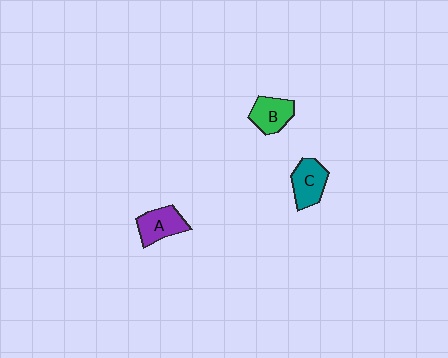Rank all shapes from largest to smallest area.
From largest to smallest: C (teal), A (purple), B (green).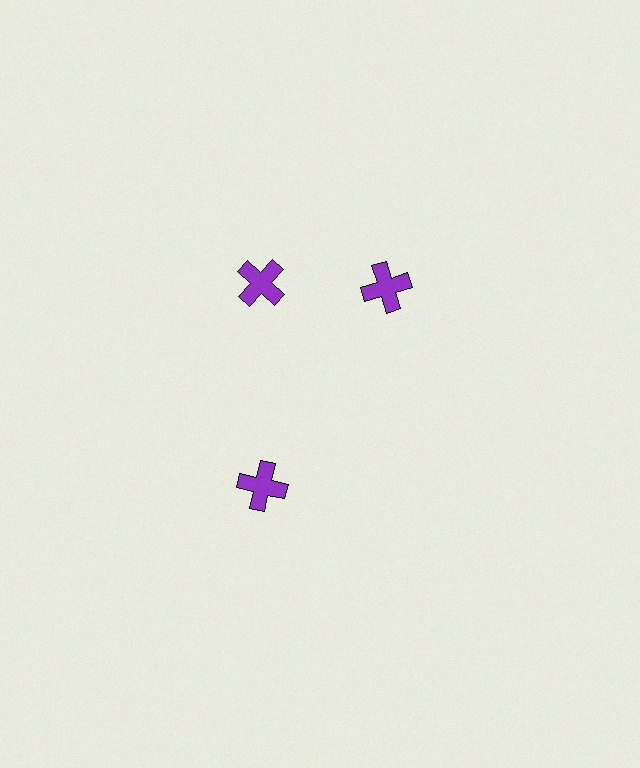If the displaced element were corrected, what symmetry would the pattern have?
It would have 3-fold rotational symmetry — the pattern would map onto itself every 120 degrees.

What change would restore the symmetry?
The symmetry would be restored by rotating it back into even spacing with its neighbors so that all 3 crosses sit at equal angles and equal distance from the center.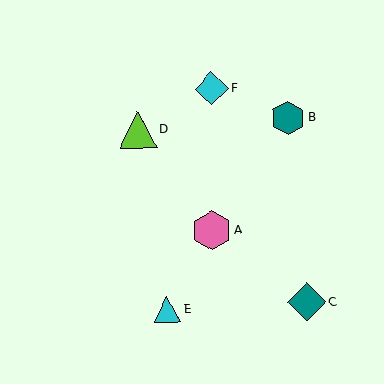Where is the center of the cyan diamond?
The center of the cyan diamond is at (212, 88).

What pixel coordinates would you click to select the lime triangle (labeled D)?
Click at (138, 129) to select the lime triangle D.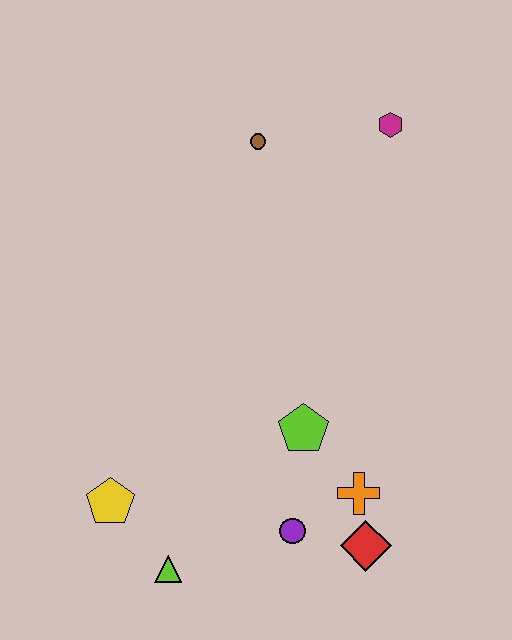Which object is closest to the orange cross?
The red diamond is closest to the orange cross.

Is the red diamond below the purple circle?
Yes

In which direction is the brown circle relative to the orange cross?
The brown circle is above the orange cross.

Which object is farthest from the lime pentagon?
The magenta hexagon is farthest from the lime pentagon.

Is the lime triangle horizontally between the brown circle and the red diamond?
No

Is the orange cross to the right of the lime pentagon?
Yes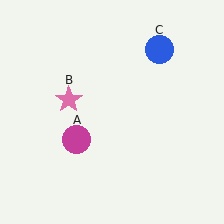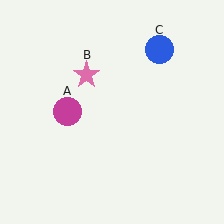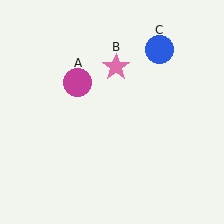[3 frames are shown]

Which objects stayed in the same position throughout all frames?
Blue circle (object C) remained stationary.